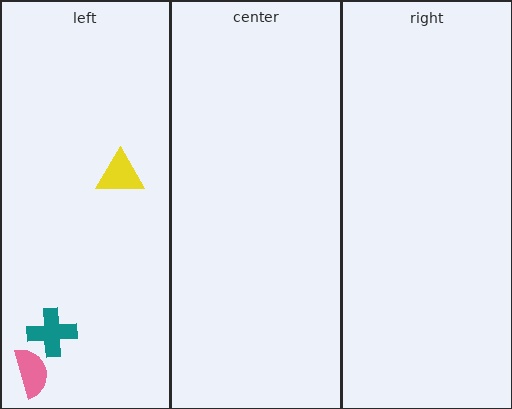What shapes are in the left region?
The teal cross, the pink semicircle, the yellow triangle.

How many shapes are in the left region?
3.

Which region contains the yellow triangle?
The left region.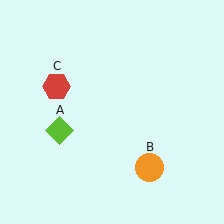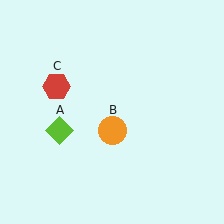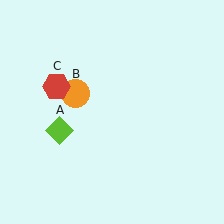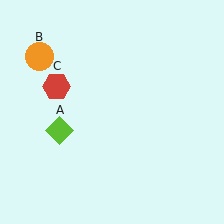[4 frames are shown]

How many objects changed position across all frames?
1 object changed position: orange circle (object B).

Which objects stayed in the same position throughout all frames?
Lime diamond (object A) and red hexagon (object C) remained stationary.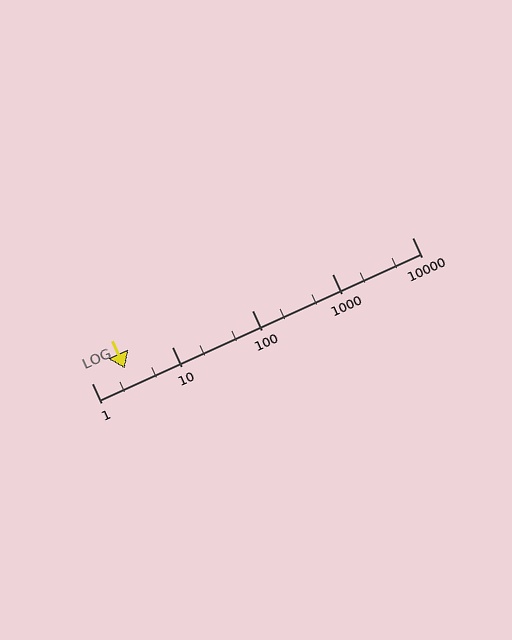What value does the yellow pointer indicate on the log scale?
The pointer indicates approximately 2.6.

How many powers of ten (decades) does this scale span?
The scale spans 4 decades, from 1 to 10000.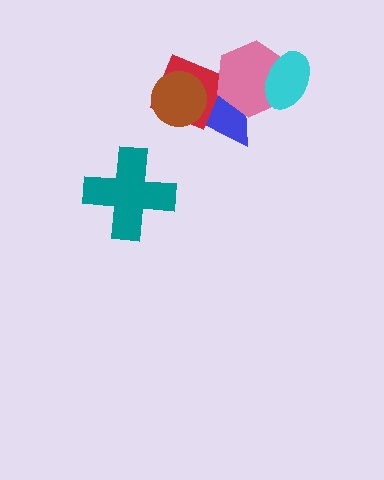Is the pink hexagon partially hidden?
Yes, it is partially covered by another shape.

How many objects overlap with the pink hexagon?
3 objects overlap with the pink hexagon.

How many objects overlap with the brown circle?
2 objects overlap with the brown circle.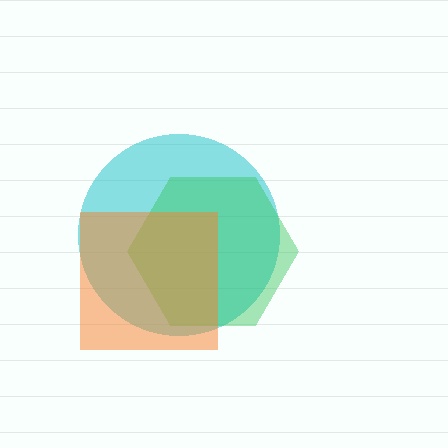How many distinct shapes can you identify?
There are 3 distinct shapes: a cyan circle, a green hexagon, an orange square.